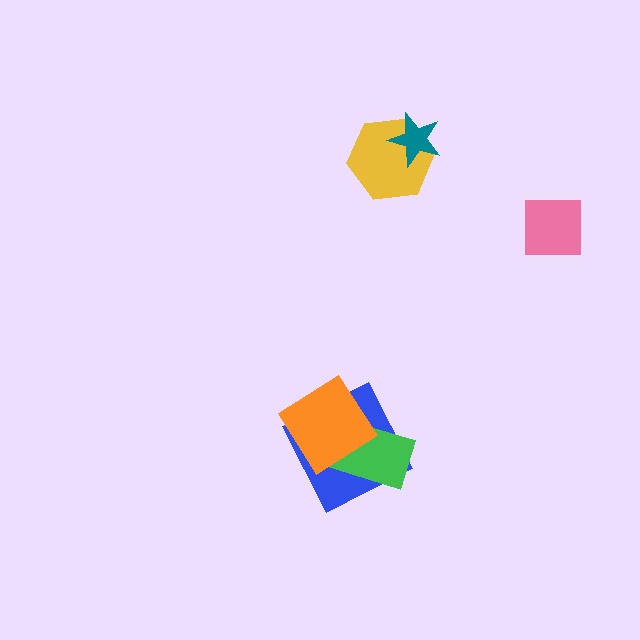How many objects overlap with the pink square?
0 objects overlap with the pink square.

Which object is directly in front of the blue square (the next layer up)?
The green rectangle is directly in front of the blue square.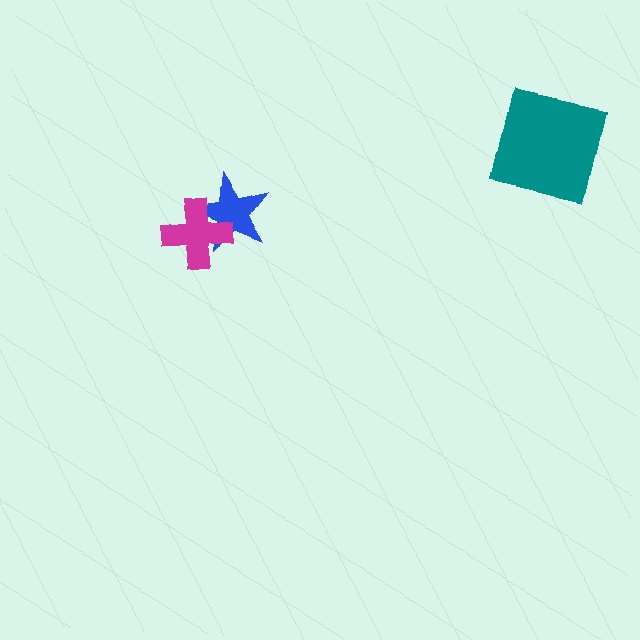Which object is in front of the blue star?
The magenta cross is in front of the blue star.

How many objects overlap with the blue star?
1 object overlaps with the blue star.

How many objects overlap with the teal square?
0 objects overlap with the teal square.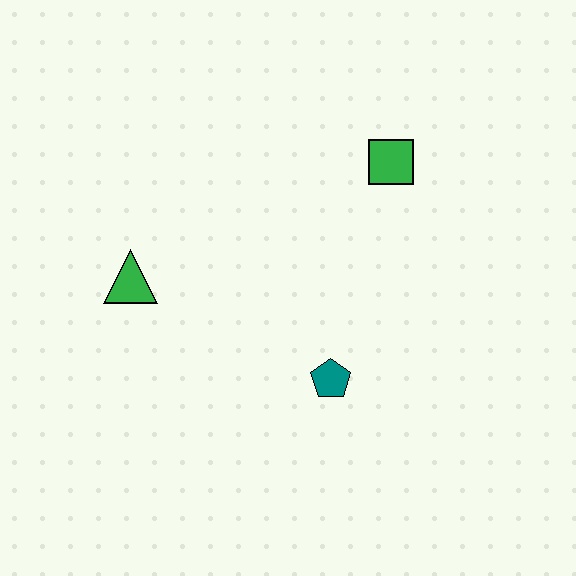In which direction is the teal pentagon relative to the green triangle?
The teal pentagon is to the right of the green triangle.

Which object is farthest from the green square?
The green triangle is farthest from the green square.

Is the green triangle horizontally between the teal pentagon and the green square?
No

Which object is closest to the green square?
The teal pentagon is closest to the green square.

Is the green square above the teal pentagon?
Yes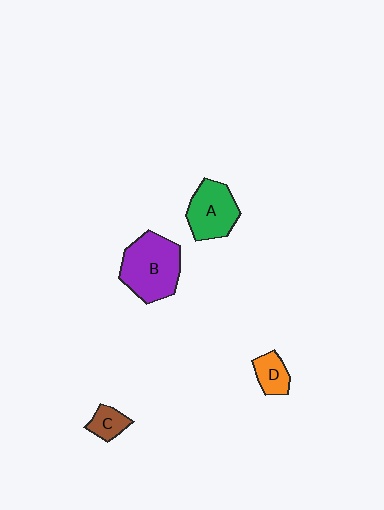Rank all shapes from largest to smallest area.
From largest to smallest: B (purple), A (green), D (orange), C (brown).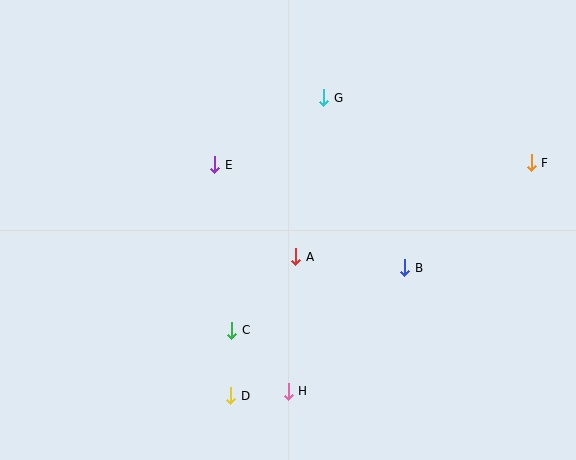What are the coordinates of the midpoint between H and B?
The midpoint between H and B is at (347, 329).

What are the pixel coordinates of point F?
Point F is at (531, 163).